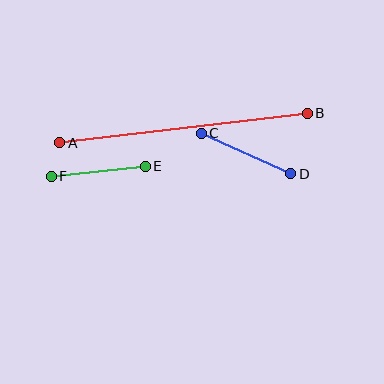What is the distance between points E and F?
The distance is approximately 95 pixels.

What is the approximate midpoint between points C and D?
The midpoint is at approximately (246, 154) pixels.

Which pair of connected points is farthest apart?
Points A and B are farthest apart.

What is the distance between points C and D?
The distance is approximately 98 pixels.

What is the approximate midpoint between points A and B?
The midpoint is at approximately (184, 128) pixels.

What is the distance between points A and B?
The distance is approximately 249 pixels.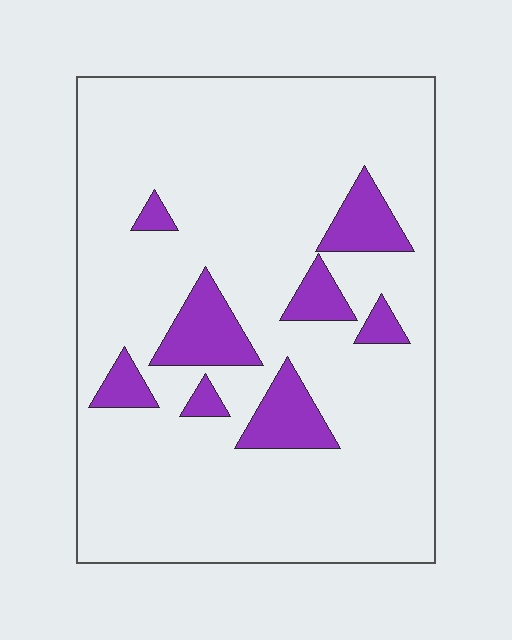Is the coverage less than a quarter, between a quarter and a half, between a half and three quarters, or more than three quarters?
Less than a quarter.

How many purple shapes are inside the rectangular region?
8.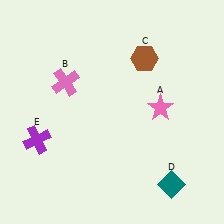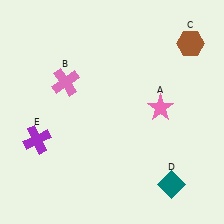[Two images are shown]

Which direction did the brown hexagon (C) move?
The brown hexagon (C) moved right.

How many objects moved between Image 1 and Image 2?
1 object moved between the two images.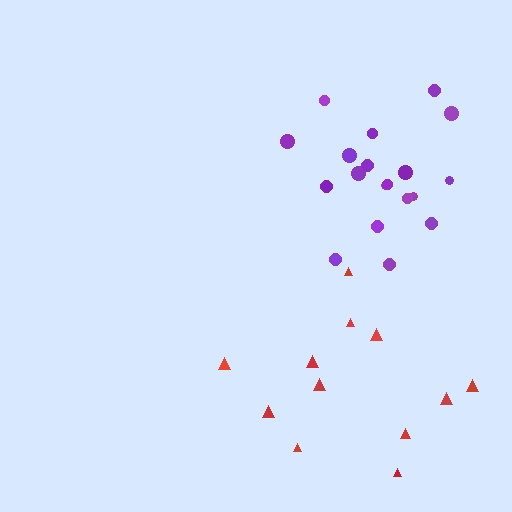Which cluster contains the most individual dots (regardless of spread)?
Purple (19).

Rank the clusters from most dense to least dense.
purple, red.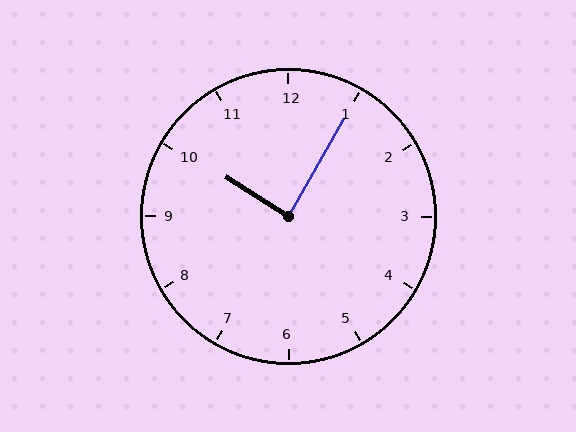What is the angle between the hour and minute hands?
Approximately 88 degrees.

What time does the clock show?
10:05.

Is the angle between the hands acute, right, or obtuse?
It is right.